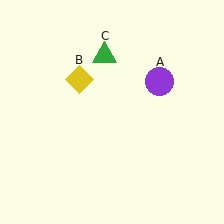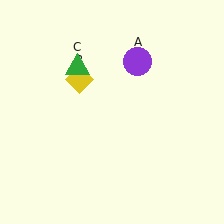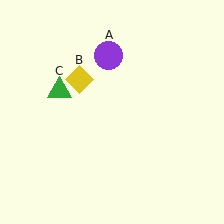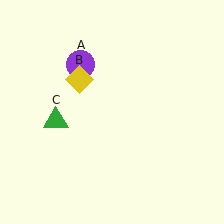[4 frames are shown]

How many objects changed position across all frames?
2 objects changed position: purple circle (object A), green triangle (object C).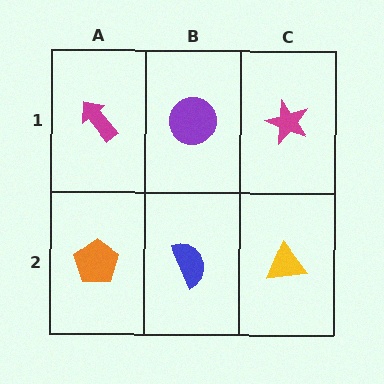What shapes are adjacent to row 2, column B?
A purple circle (row 1, column B), an orange pentagon (row 2, column A), a yellow triangle (row 2, column C).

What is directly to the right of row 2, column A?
A blue semicircle.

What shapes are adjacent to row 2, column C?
A magenta star (row 1, column C), a blue semicircle (row 2, column B).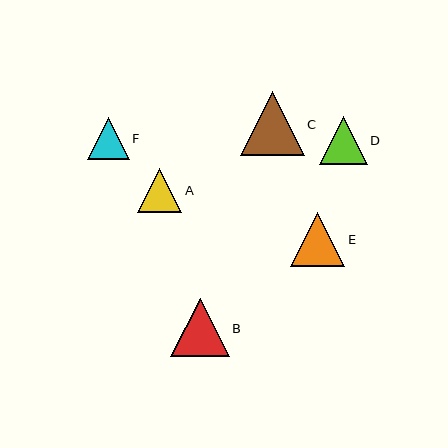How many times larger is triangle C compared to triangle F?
Triangle C is approximately 1.5 times the size of triangle F.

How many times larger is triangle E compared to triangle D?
Triangle E is approximately 1.1 times the size of triangle D.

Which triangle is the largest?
Triangle C is the largest with a size of approximately 64 pixels.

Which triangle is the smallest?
Triangle F is the smallest with a size of approximately 42 pixels.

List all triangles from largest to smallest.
From largest to smallest: C, B, E, D, A, F.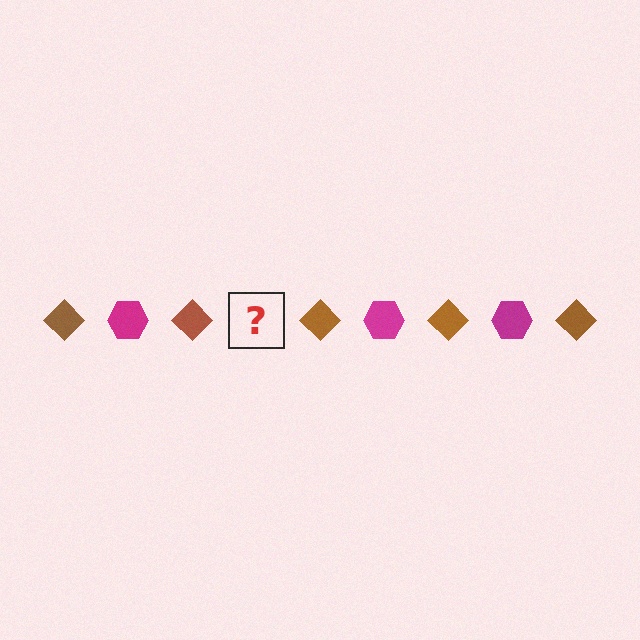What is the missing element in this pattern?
The missing element is a magenta hexagon.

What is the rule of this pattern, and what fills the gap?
The rule is that the pattern alternates between brown diamond and magenta hexagon. The gap should be filled with a magenta hexagon.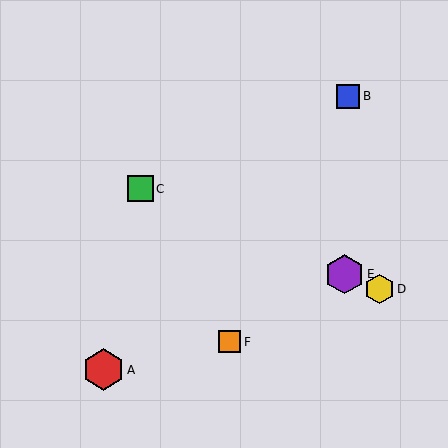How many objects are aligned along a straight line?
3 objects (C, D, E) are aligned along a straight line.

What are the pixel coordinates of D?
Object D is at (379, 289).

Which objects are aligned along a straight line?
Objects C, D, E are aligned along a straight line.